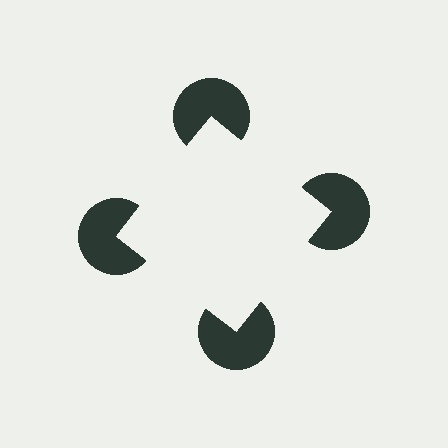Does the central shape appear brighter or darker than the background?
It typically appears slightly brighter than the background, even though no actual brightness change is drawn.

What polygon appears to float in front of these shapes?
An illusory square — its edges are inferred from the aligned wedge cuts in the pac-man discs, not physically drawn.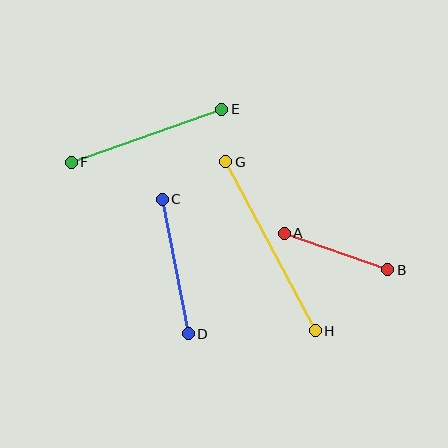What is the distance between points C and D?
The distance is approximately 137 pixels.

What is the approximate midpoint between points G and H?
The midpoint is at approximately (270, 246) pixels.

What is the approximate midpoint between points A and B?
The midpoint is at approximately (336, 252) pixels.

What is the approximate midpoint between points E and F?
The midpoint is at approximately (147, 136) pixels.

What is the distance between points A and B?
The distance is approximately 110 pixels.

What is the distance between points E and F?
The distance is approximately 159 pixels.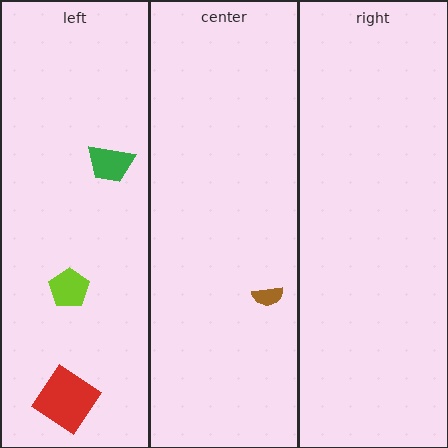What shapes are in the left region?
The green trapezoid, the lime pentagon, the red diamond.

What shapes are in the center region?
The brown semicircle.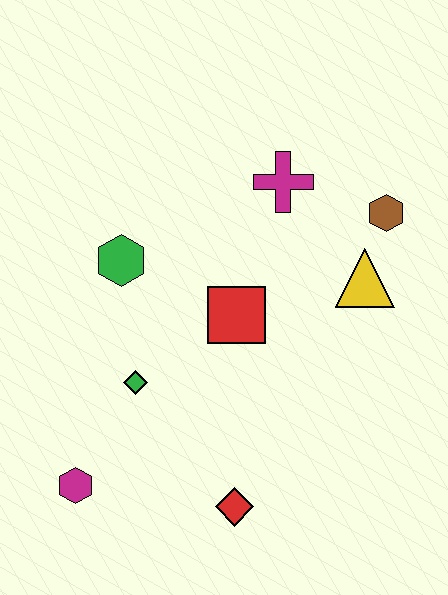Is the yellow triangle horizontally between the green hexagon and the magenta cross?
No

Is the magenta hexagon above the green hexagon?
No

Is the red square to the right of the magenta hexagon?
Yes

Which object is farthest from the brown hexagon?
The magenta hexagon is farthest from the brown hexagon.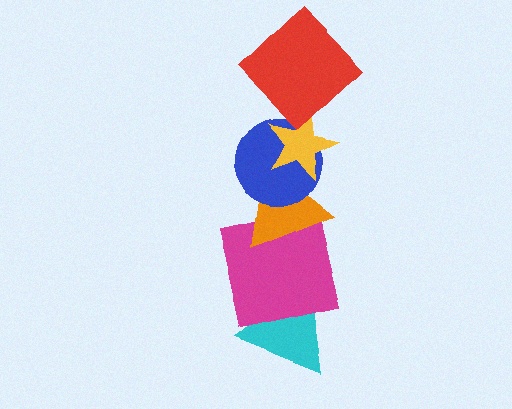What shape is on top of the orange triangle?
The blue circle is on top of the orange triangle.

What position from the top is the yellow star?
The yellow star is 2nd from the top.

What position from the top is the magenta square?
The magenta square is 5th from the top.